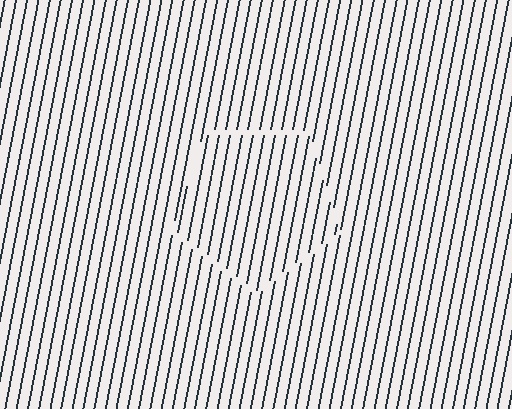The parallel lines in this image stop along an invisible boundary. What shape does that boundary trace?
An illusory pentagon. The interior of the shape contains the same grating, shifted by half a period — the contour is defined by the phase discontinuity where line-ends from the inner and outer gratings abut.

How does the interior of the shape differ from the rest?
The interior of the shape contains the same grating, shifted by half a period — the contour is defined by the phase discontinuity where line-ends from the inner and outer gratings abut.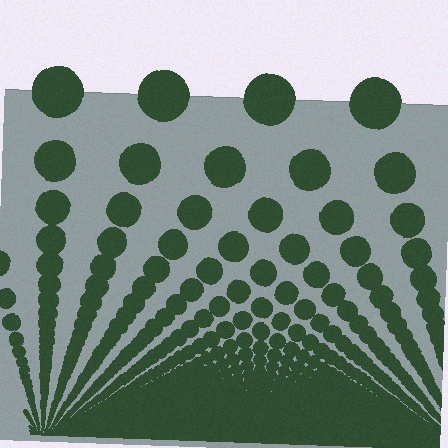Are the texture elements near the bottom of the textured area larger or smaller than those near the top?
Smaller. The gradient is inverted — elements near the bottom are smaller and denser.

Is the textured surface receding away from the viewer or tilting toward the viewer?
The surface appears to tilt toward the viewer. Texture elements get larger and sparser toward the top.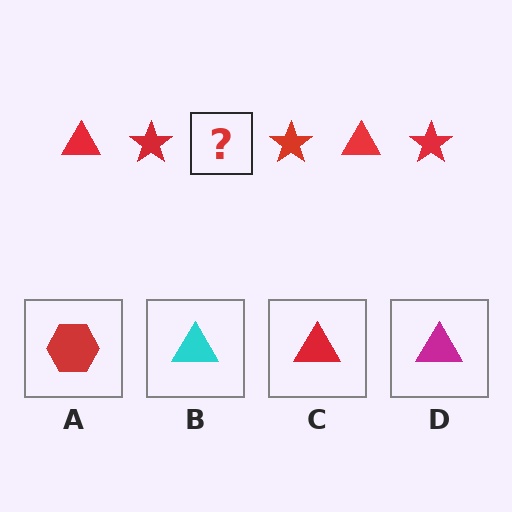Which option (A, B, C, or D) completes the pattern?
C.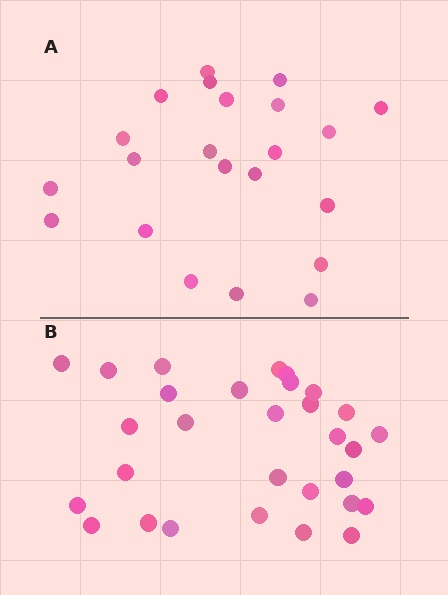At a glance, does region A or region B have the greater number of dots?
Region B (the bottom region) has more dots.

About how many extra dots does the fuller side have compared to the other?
Region B has roughly 8 or so more dots than region A.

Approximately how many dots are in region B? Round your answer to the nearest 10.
About 30 dots.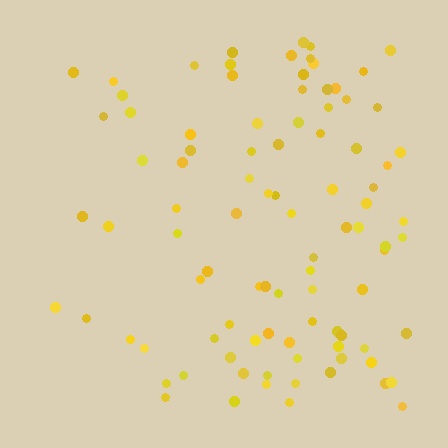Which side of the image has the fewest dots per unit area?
The left.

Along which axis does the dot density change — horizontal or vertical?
Horizontal.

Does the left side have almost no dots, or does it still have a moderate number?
Still a moderate number, just noticeably fewer than the right.